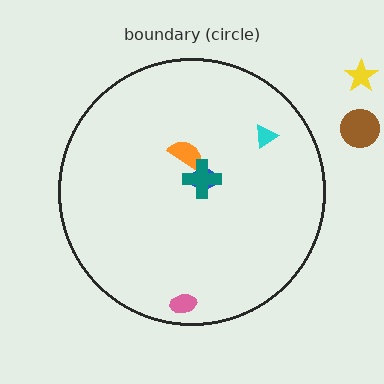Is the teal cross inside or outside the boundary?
Inside.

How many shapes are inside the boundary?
5 inside, 2 outside.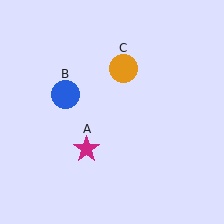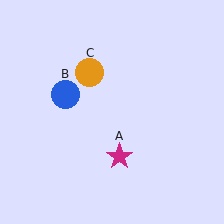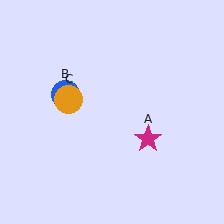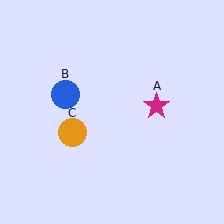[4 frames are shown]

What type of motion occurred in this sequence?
The magenta star (object A), orange circle (object C) rotated counterclockwise around the center of the scene.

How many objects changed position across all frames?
2 objects changed position: magenta star (object A), orange circle (object C).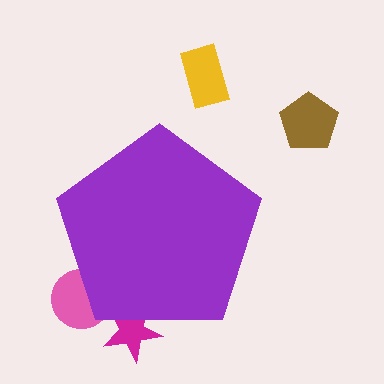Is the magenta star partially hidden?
Yes, the magenta star is partially hidden behind the purple pentagon.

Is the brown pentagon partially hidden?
No, the brown pentagon is fully visible.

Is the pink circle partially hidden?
Yes, the pink circle is partially hidden behind the purple pentagon.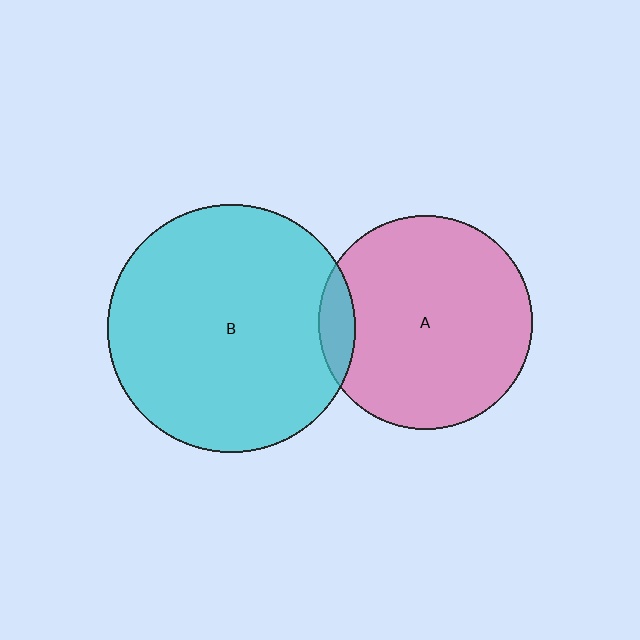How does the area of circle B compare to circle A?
Approximately 1.3 times.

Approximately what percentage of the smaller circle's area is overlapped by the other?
Approximately 10%.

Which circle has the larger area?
Circle B (cyan).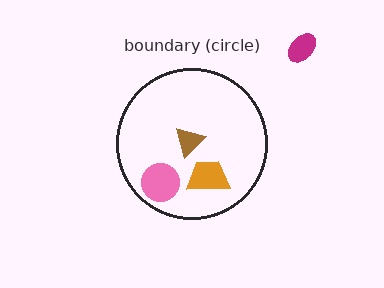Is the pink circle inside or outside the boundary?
Inside.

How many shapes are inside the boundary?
3 inside, 1 outside.